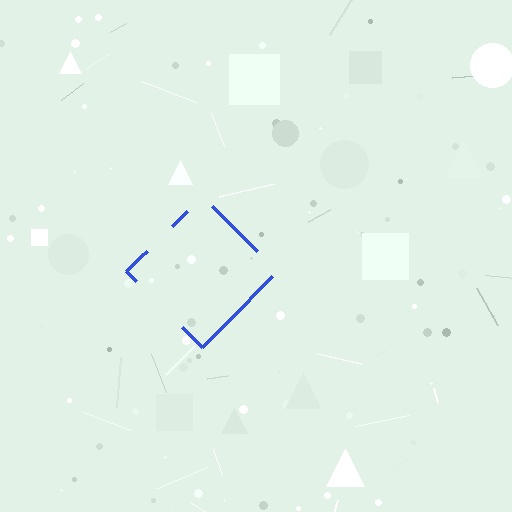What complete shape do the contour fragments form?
The contour fragments form a diamond.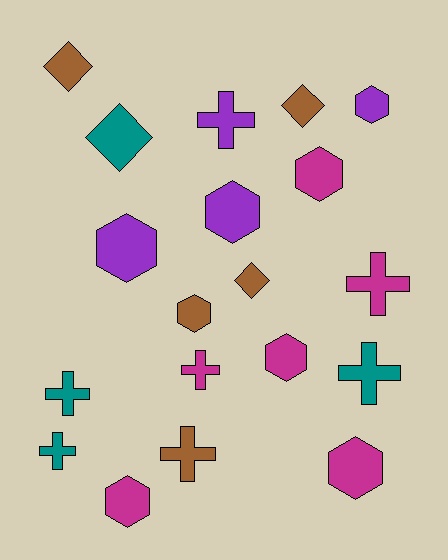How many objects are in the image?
There are 19 objects.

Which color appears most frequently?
Magenta, with 6 objects.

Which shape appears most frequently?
Hexagon, with 8 objects.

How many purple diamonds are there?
There are no purple diamonds.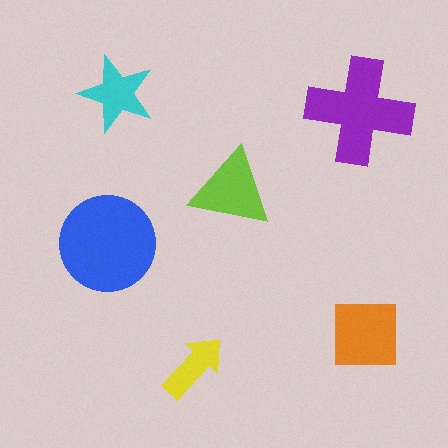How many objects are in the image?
There are 6 objects in the image.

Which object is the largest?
The blue circle.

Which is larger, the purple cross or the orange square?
The purple cross.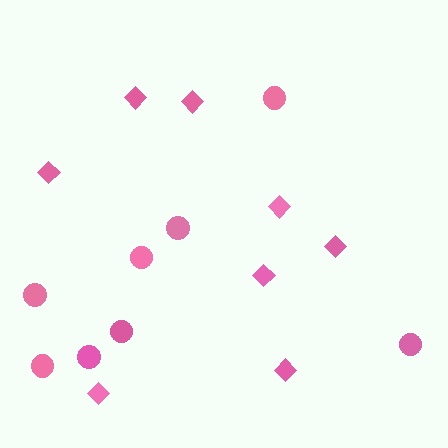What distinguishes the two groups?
There are 2 groups: one group of diamonds (8) and one group of circles (8).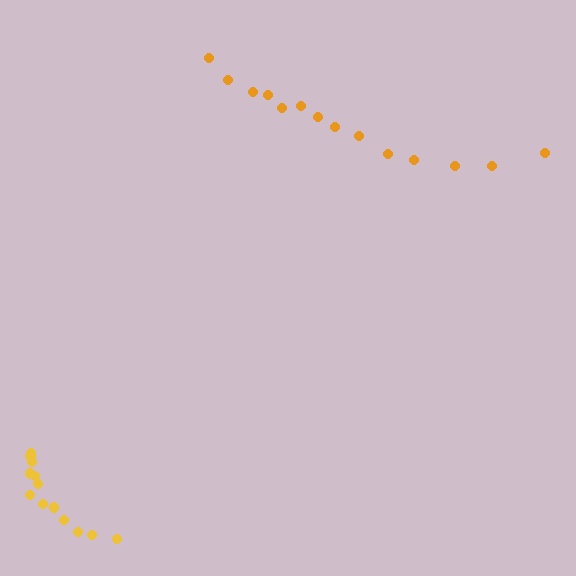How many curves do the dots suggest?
There are 2 distinct paths.